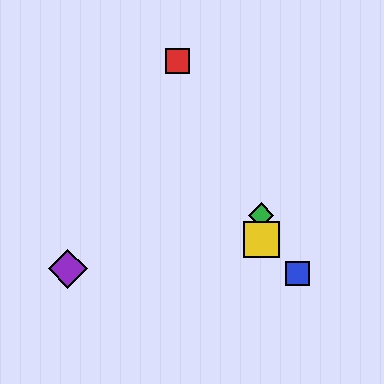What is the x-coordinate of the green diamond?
The green diamond is at x≈261.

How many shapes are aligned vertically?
2 shapes (the green diamond, the yellow square) are aligned vertically.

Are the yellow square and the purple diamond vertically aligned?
No, the yellow square is at x≈261 and the purple diamond is at x≈68.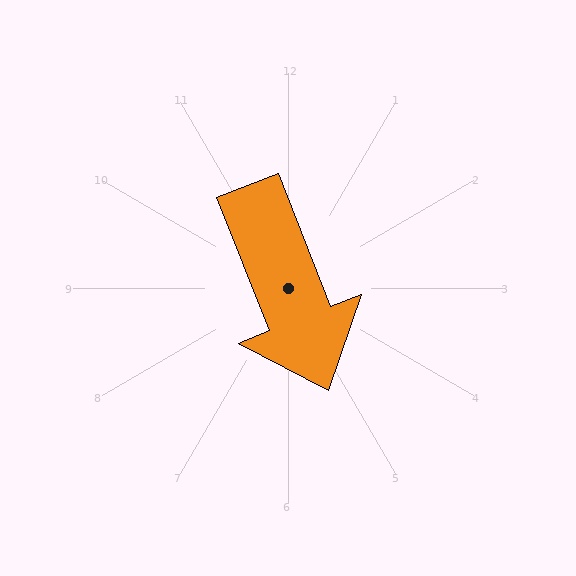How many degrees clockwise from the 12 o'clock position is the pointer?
Approximately 158 degrees.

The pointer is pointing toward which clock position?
Roughly 5 o'clock.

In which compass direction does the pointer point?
South.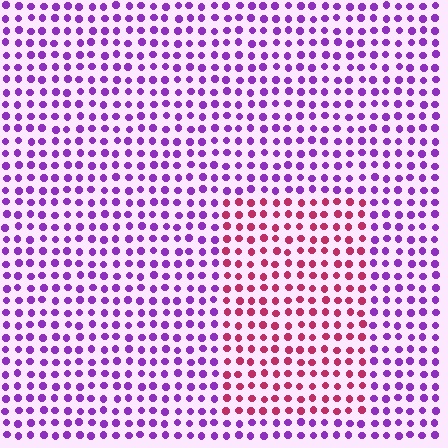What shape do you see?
I see a rectangle.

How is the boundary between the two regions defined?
The boundary is defined purely by a slight shift in hue (about 57 degrees). Spacing, size, and orientation are identical on both sides.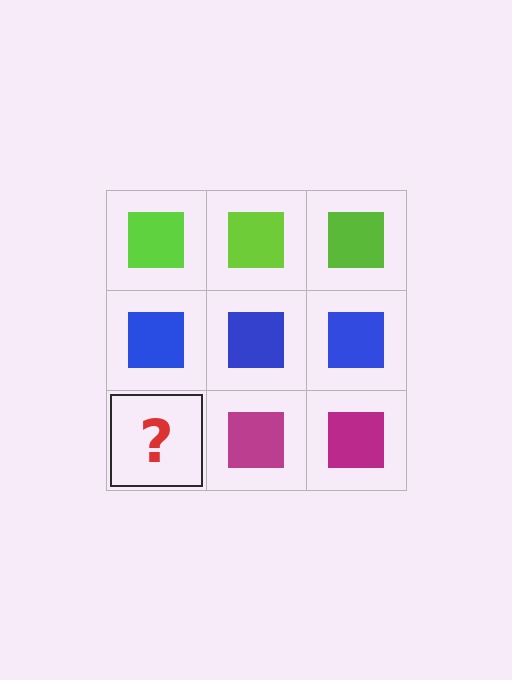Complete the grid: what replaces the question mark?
The question mark should be replaced with a magenta square.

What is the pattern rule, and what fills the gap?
The rule is that each row has a consistent color. The gap should be filled with a magenta square.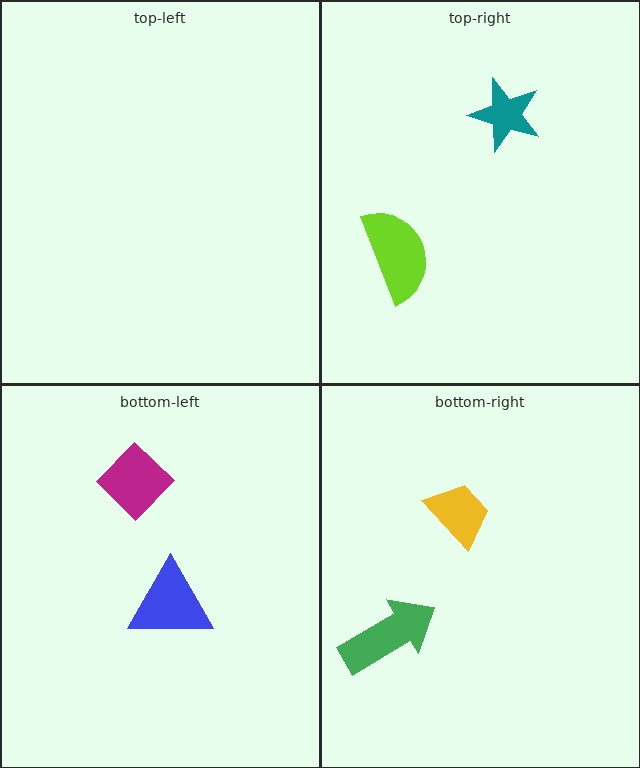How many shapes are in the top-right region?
2.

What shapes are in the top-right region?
The teal star, the lime semicircle.